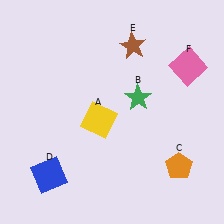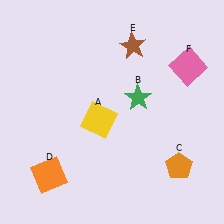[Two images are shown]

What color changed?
The square (D) changed from blue in Image 1 to orange in Image 2.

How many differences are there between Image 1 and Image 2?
There is 1 difference between the two images.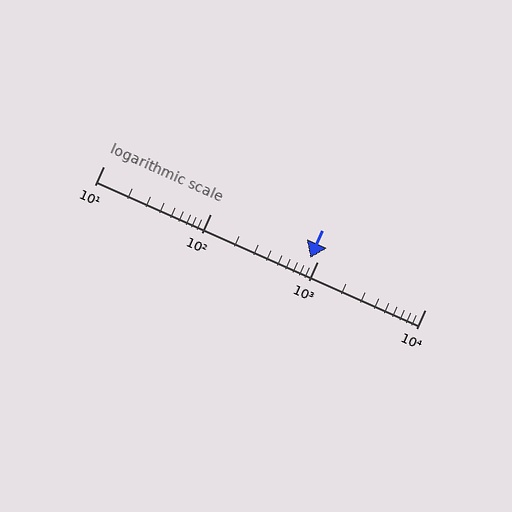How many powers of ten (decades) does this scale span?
The scale spans 3 decades, from 10 to 10000.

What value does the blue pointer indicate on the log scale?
The pointer indicates approximately 860.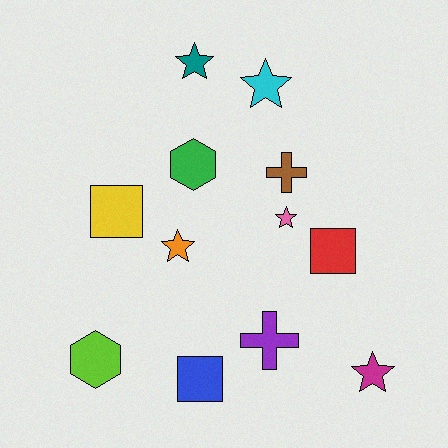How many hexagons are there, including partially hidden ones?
There are 2 hexagons.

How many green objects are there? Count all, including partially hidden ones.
There is 1 green object.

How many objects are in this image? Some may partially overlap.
There are 12 objects.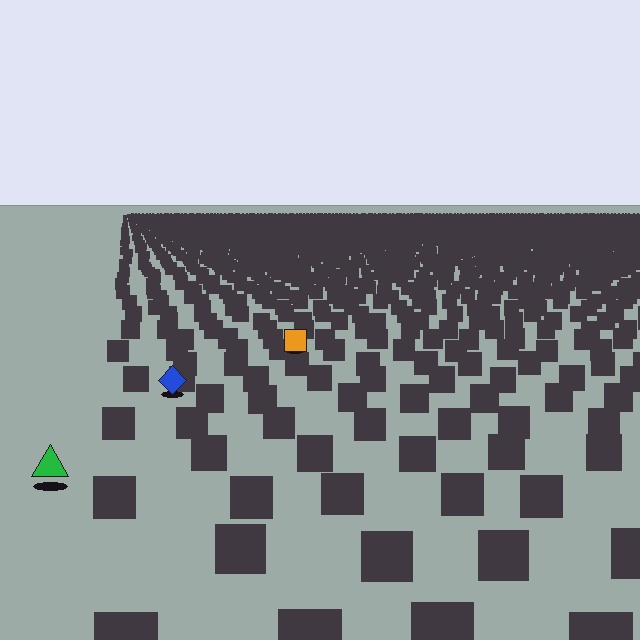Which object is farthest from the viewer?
The orange square is farthest from the viewer. It appears smaller and the ground texture around it is denser.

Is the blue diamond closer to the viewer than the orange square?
Yes. The blue diamond is closer — you can tell from the texture gradient: the ground texture is coarser near it.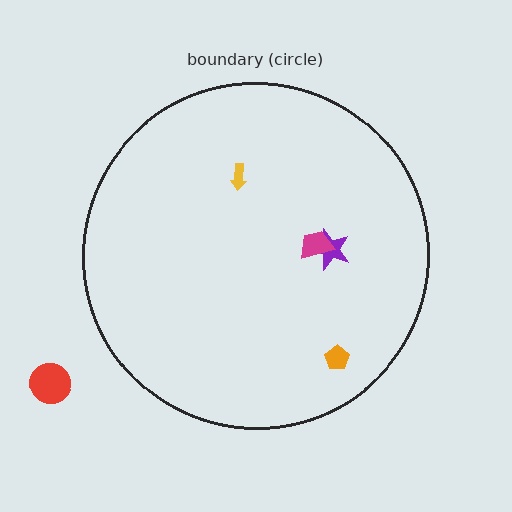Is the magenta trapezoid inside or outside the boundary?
Inside.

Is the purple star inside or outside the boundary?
Inside.